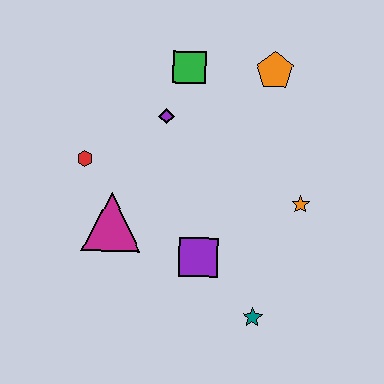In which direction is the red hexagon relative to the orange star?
The red hexagon is to the left of the orange star.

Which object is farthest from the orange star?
The red hexagon is farthest from the orange star.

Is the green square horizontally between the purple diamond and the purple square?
Yes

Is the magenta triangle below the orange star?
Yes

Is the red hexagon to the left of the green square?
Yes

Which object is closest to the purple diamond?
The green square is closest to the purple diamond.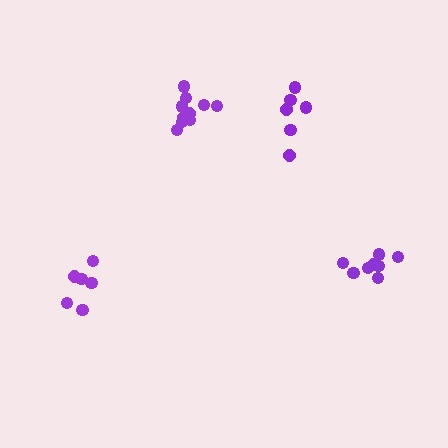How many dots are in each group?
Group 1: 6 dots, Group 2: 8 dots, Group 3: 6 dots, Group 4: 10 dots (30 total).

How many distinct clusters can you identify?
There are 4 distinct clusters.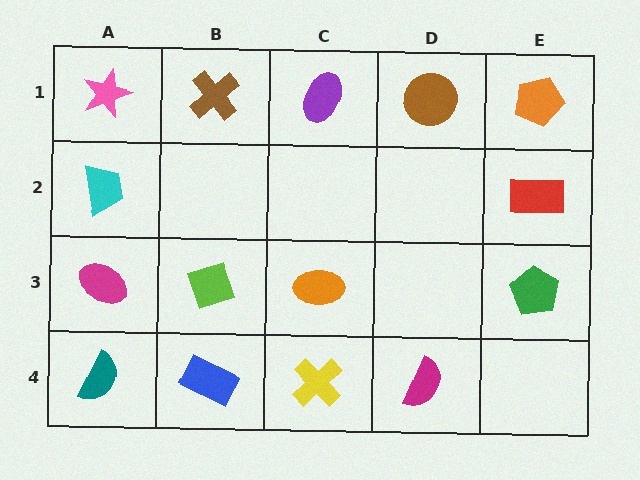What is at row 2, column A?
A cyan trapezoid.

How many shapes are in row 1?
5 shapes.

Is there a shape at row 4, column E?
No, that cell is empty.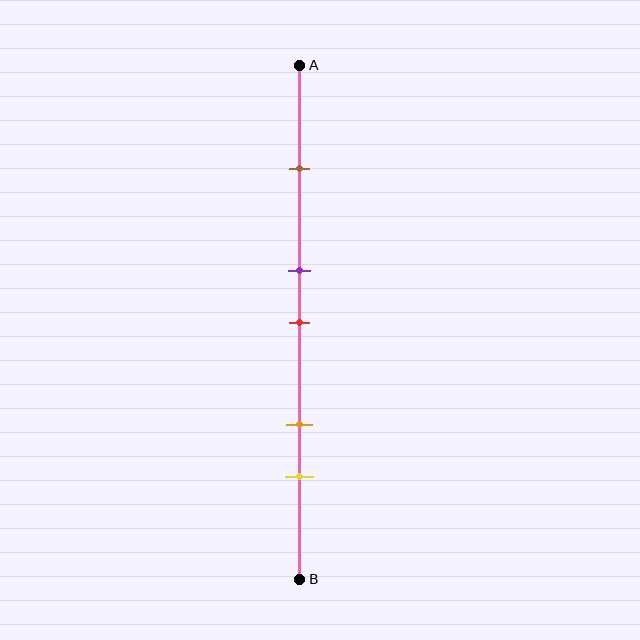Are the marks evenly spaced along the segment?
No, the marks are not evenly spaced.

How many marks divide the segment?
There are 5 marks dividing the segment.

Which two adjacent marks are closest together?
The purple and red marks are the closest adjacent pair.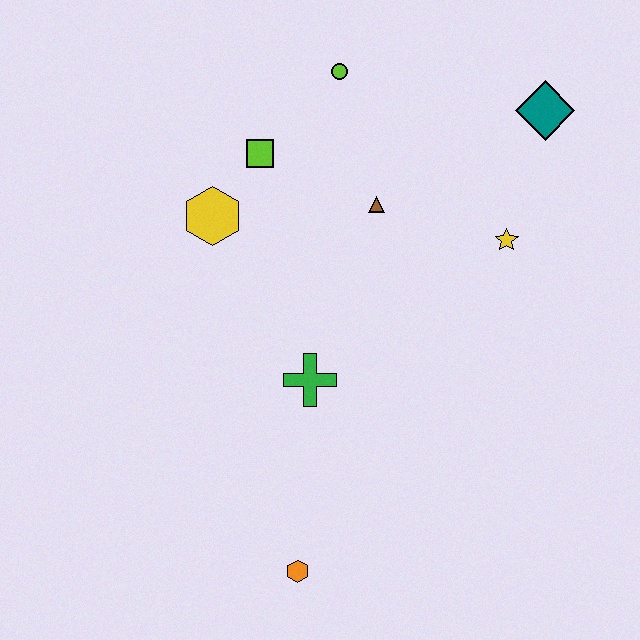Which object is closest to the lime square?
The yellow hexagon is closest to the lime square.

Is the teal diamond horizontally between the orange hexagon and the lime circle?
No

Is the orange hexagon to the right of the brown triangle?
No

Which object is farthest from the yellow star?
The orange hexagon is farthest from the yellow star.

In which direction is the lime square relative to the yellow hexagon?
The lime square is above the yellow hexagon.